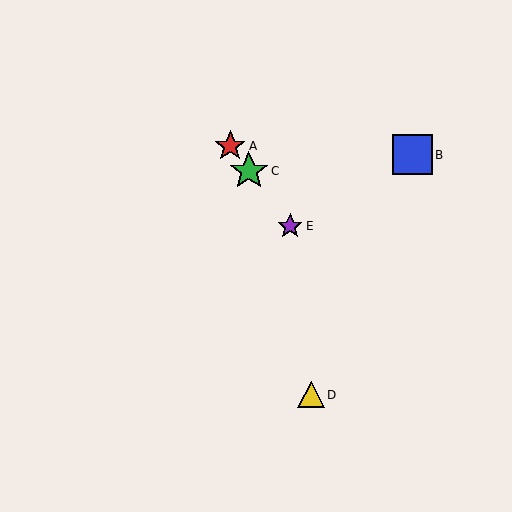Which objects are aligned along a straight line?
Objects A, C, E are aligned along a straight line.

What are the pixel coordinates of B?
Object B is at (412, 155).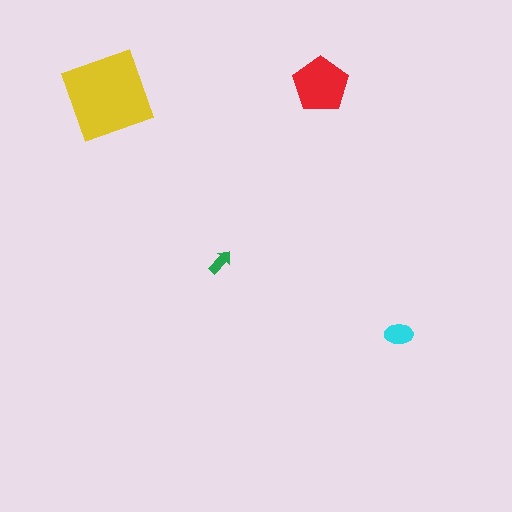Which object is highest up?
The red pentagon is topmost.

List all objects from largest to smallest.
The yellow diamond, the red pentagon, the cyan ellipse, the green arrow.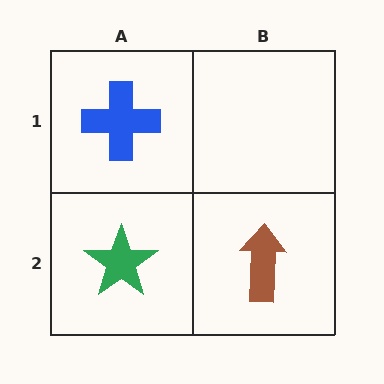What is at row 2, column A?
A green star.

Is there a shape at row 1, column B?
No, that cell is empty.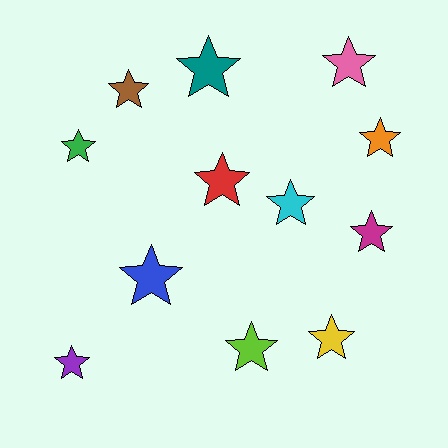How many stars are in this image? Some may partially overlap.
There are 12 stars.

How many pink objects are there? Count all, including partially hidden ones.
There is 1 pink object.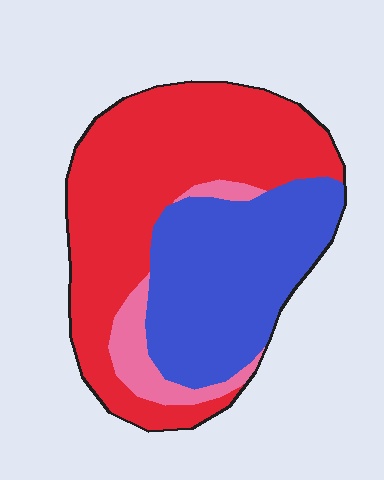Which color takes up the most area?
Red, at roughly 55%.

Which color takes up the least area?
Pink, at roughly 10%.